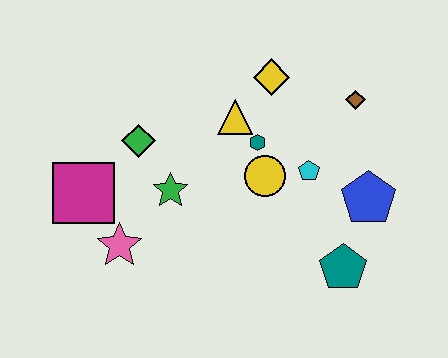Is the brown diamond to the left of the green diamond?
No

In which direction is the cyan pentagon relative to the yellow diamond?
The cyan pentagon is below the yellow diamond.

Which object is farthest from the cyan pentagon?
The magenta square is farthest from the cyan pentagon.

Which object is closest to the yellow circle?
The teal hexagon is closest to the yellow circle.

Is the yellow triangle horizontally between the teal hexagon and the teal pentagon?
No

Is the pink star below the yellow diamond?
Yes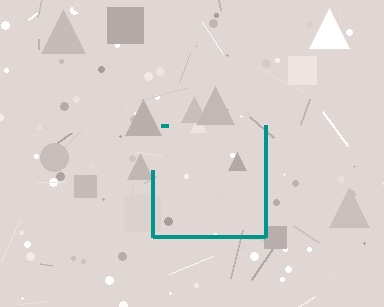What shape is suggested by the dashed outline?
The dashed outline suggests a square.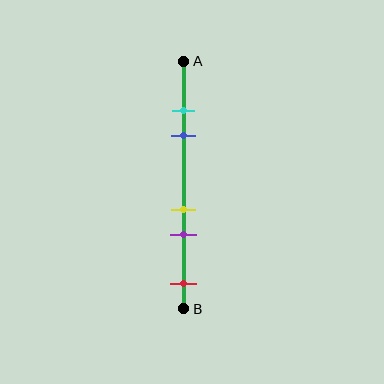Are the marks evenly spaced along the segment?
No, the marks are not evenly spaced.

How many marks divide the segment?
There are 5 marks dividing the segment.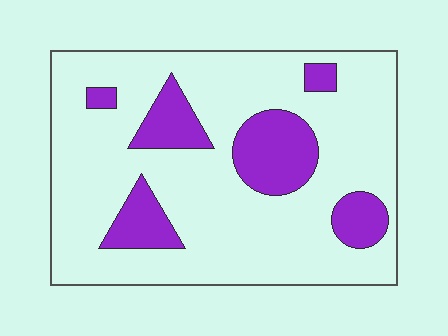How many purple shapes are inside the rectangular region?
6.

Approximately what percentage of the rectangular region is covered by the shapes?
Approximately 20%.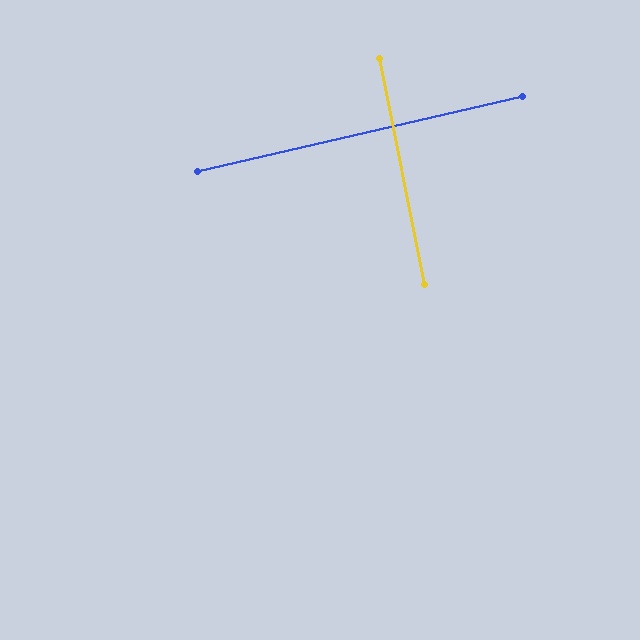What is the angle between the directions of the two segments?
Approximately 88 degrees.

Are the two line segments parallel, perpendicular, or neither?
Perpendicular — they meet at approximately 88°.